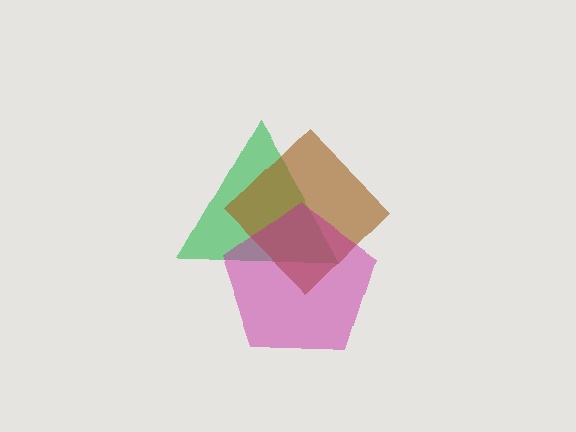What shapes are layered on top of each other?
The layered shapes are: a green triangle, a brown diamond, a magenta pentagon.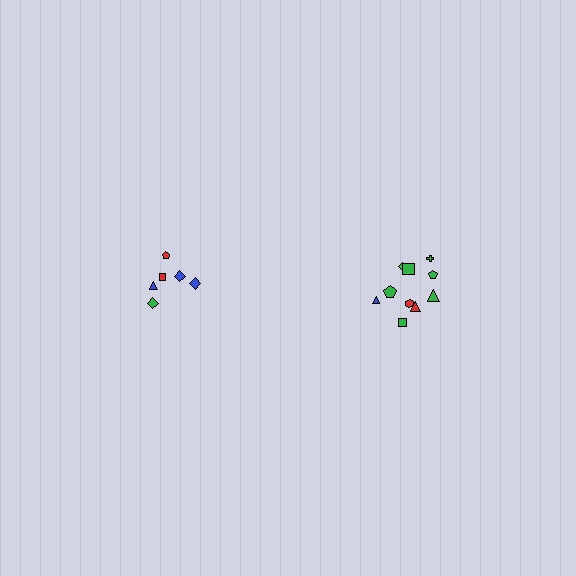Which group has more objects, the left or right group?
The right group.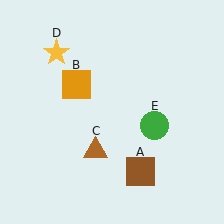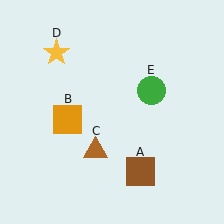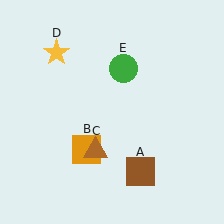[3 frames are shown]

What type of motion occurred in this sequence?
The orange square (object B), green circle (object E) rotated counterclockwise around the center of the scene.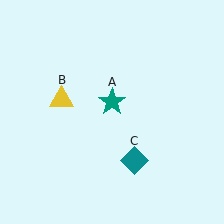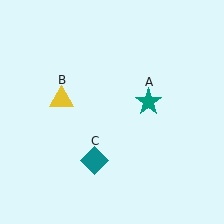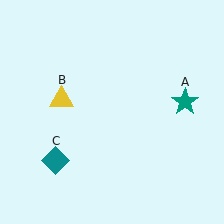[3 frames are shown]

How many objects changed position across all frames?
2 objects changed position: teal star (object A), teal diamond (object C).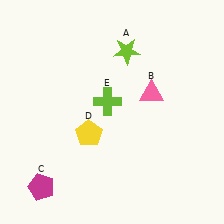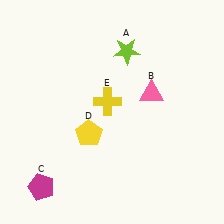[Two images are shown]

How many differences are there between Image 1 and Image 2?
There is 1 difference between the two images.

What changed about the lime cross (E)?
In Image 1, E is lime. In Image 2, it changed to yellow.